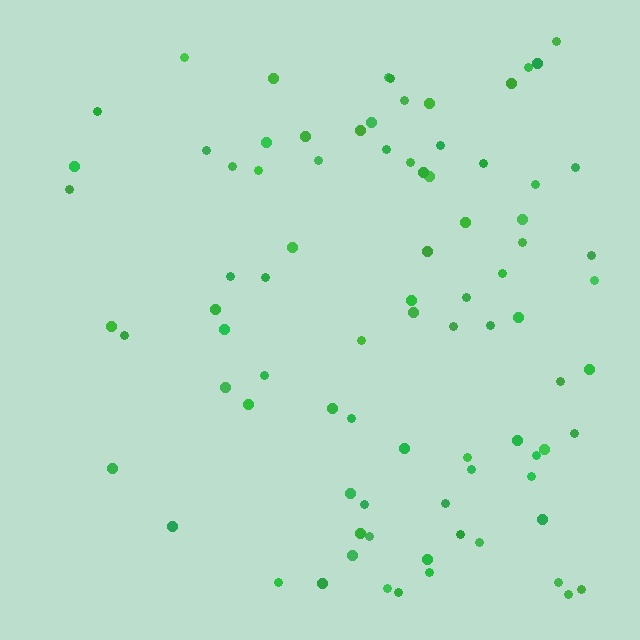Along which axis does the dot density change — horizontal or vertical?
Horizontal.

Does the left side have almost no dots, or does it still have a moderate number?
Still a moderate number, just noticeably fewer than the right.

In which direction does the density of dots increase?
From left to right, with the right side densest.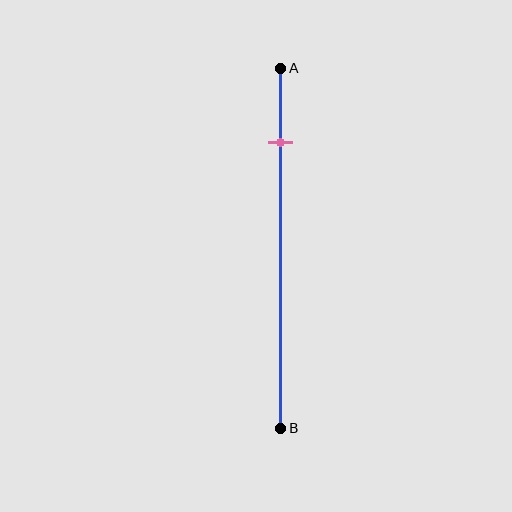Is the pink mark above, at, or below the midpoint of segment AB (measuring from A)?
The pink mark is above the midpoint of segment AB.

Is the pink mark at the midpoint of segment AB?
No, the mark is at about 20% from A, not at the 50% midpoint.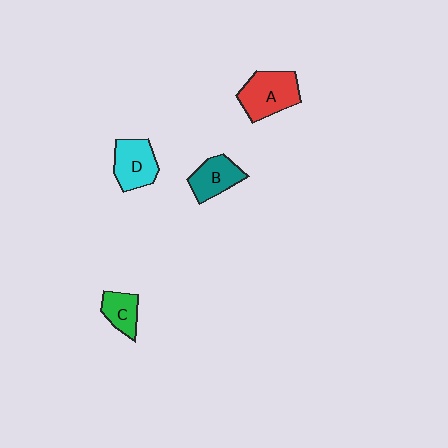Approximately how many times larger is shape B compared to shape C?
Approximately 1.3 times.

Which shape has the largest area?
Shape A (red).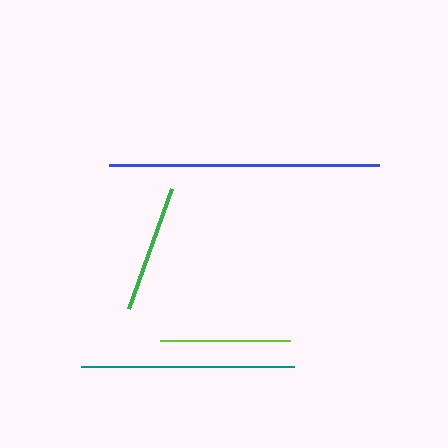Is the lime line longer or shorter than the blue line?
The blue line is longer than the lime line.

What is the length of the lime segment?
The lime segment is approximately 130 pixels long.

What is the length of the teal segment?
The teal segment is approximately 213 pixels long.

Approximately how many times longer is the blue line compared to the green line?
The blue line is approximately 2.1 times the length of the green line.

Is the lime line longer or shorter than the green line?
The lime line is longer than the green line.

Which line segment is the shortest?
The green line is the shortest at approximately 128 pixels.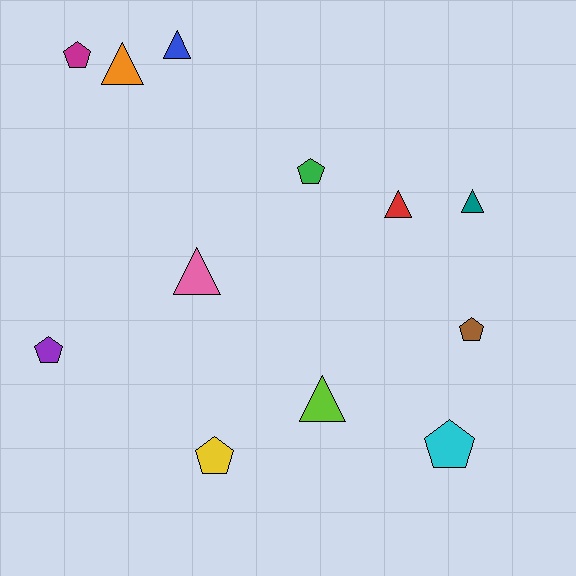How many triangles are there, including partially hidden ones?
There are 6 triangles.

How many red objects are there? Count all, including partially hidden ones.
There is 1 red object.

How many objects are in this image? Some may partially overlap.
There are 12 objects.